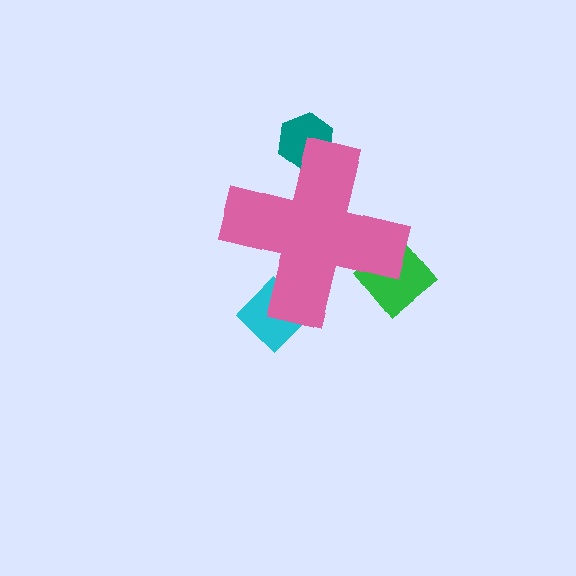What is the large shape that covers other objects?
A pink cross.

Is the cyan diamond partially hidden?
Yes, the cyan diamond is partially hidden behind the pink cross.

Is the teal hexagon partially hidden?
Yes, the teal hexagon is partially hidden behind the pink cross.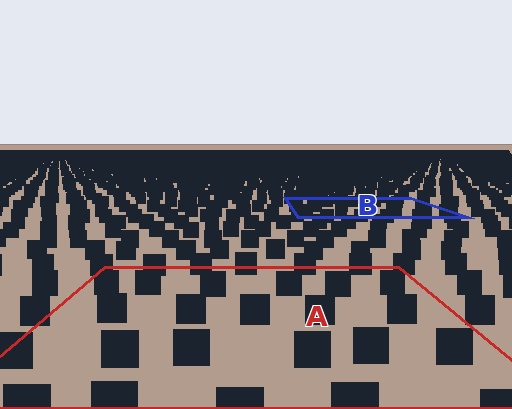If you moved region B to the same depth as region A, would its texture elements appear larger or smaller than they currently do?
They would appear larger. At a closer depth, the same texture elements are projected at a bigger on-screen size.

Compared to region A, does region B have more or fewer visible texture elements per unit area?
Region B has more texture elements per unit area — they are packed more densely because it is farther away.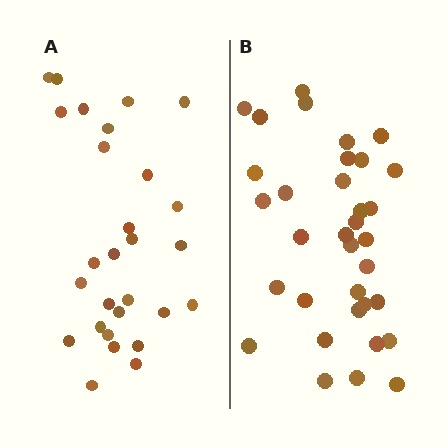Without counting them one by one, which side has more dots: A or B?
Region B (the right region) has more dots.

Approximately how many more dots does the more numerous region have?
Region B has about 6 more dots than region A.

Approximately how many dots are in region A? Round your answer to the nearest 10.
About 30 dots. (The exact count is 28, which rounds to 30.)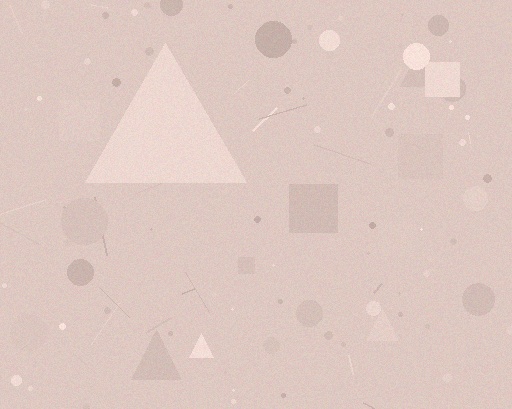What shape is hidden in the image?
A triangle is hidden in the image.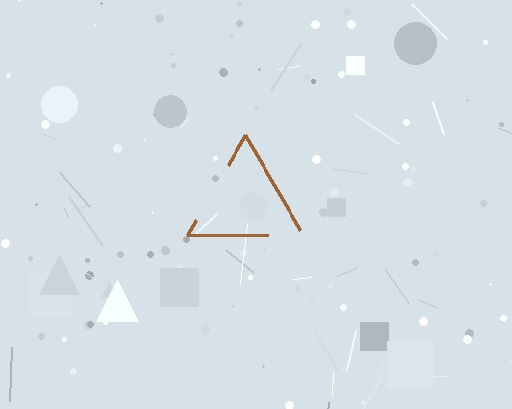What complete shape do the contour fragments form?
The contour fragments form a triangle.